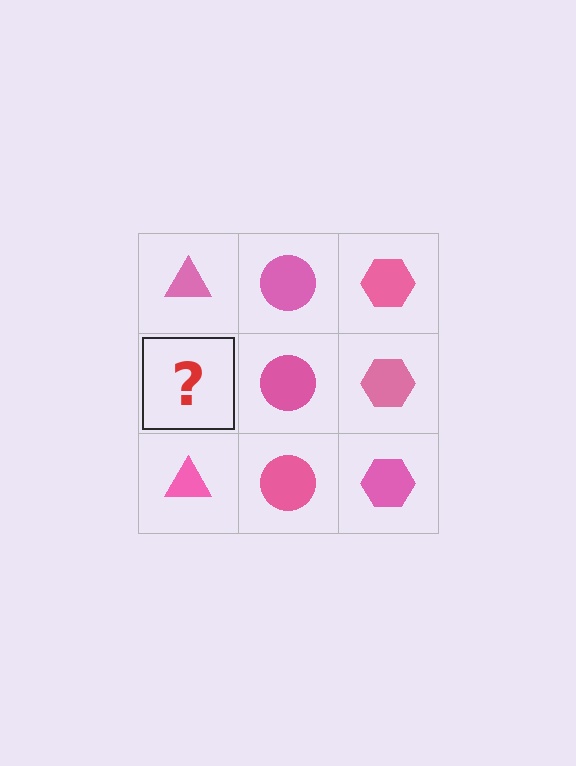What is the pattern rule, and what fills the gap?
The rule is that each column has a consistent shape. The gap should be filled with a pink triangle.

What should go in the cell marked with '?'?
The missing cell should contain a pink triangle.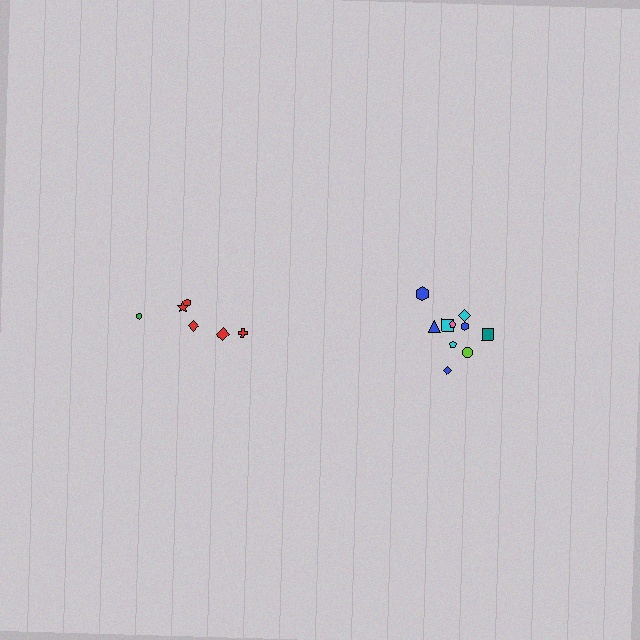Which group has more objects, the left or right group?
The right group.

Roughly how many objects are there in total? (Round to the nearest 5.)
Roughly 15 objects in total.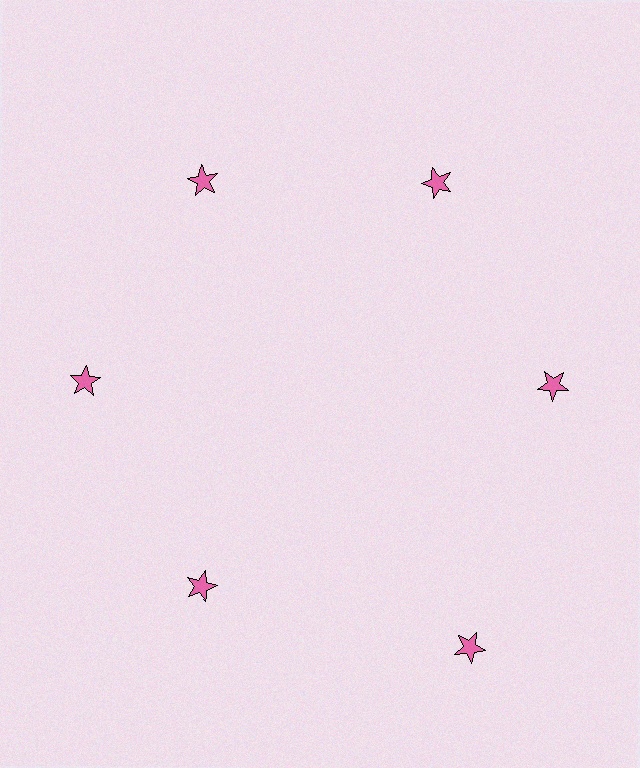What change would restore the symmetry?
The symmetry would be restored by moving it inward, back onto the ring so that all 6 stars sit at equal angles and equal distance from the center.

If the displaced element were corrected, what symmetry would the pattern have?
It would have 6-fold rotational symmetry — the pattern would map onto itself every 60 degrees.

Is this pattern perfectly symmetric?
No. The 6 pink stars are arranged in a ring, but one element near the 5 o'clock position is pushed outward from the center, breaking the 6-fold rotational symmetry.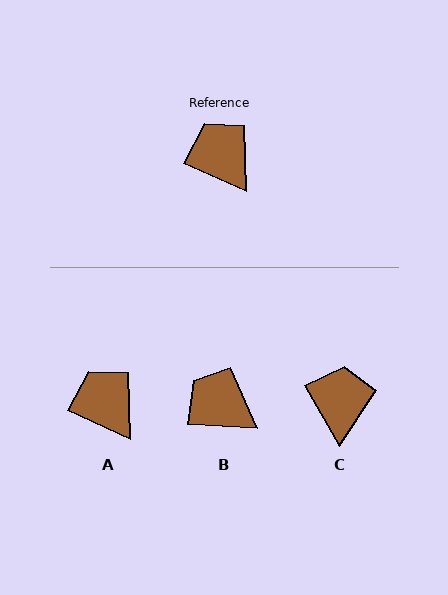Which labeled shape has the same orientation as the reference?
A.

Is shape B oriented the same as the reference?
No, it is off by about 21 degrees.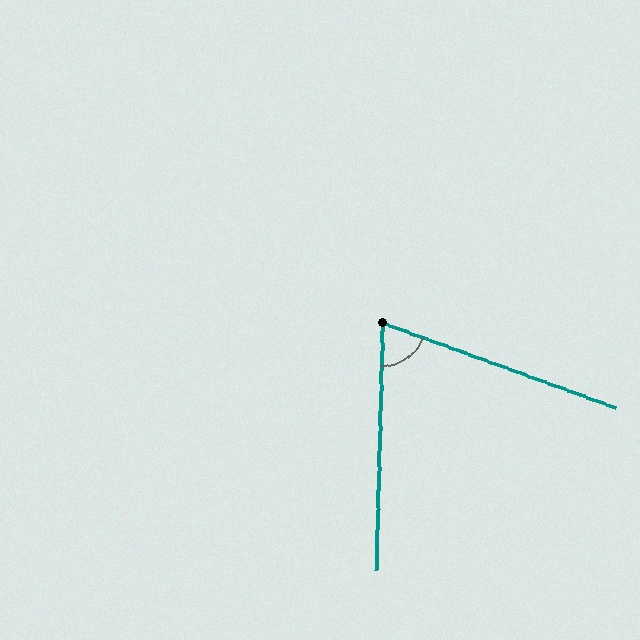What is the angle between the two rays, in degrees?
Approximately 71 degrees.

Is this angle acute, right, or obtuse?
It is acute.